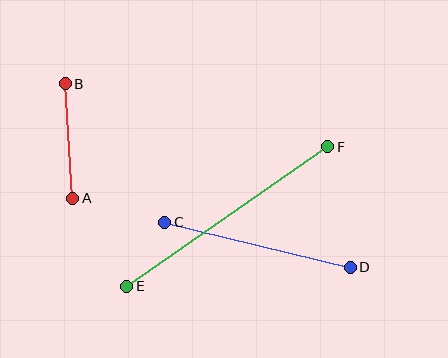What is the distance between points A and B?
The distance is approximately 115 pixels.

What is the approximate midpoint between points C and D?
The midpoint is at approximately (257, 245) pixels.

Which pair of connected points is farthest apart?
Points E and F are farthest apart.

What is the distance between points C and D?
The distance is approximately 191 pixels.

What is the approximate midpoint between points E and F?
The midpoint is at approximately (227, 216) pixels.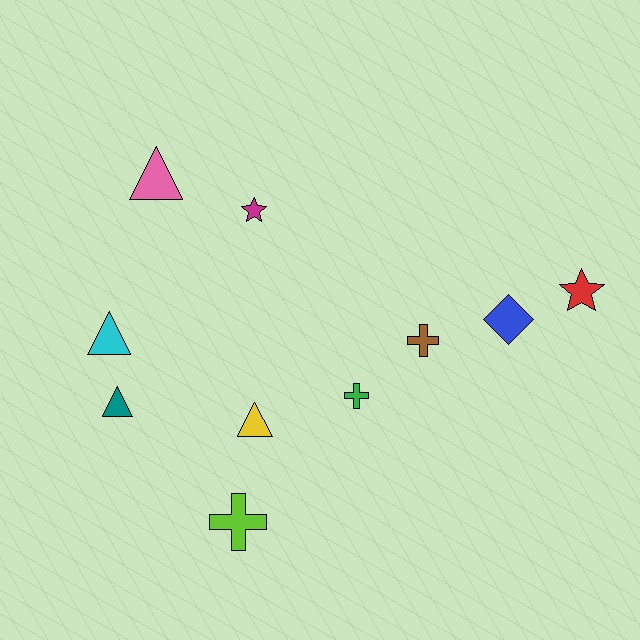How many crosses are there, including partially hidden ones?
There are 3 crosses.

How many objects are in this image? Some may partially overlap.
There are 10 objects.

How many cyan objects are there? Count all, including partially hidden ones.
There is 1 cyan object.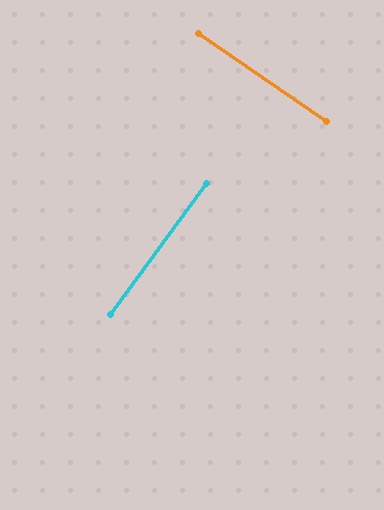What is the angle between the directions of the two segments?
Approximately 88 degrees.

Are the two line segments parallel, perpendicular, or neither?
Perpendicular — they meet at approximately 88°.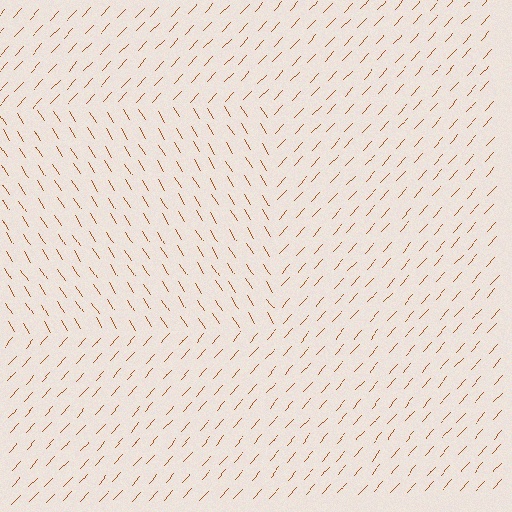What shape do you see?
I see a rectangle.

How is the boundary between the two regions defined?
The boundary is defined purely by a change in line orientation (approximately 75 degrees difference). All lines are the same color and thickness.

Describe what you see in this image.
The image is filled with small brown line segments. A rectangle region in the image has lines oriented differently from the surrounding lines, creating a visible texture boundary.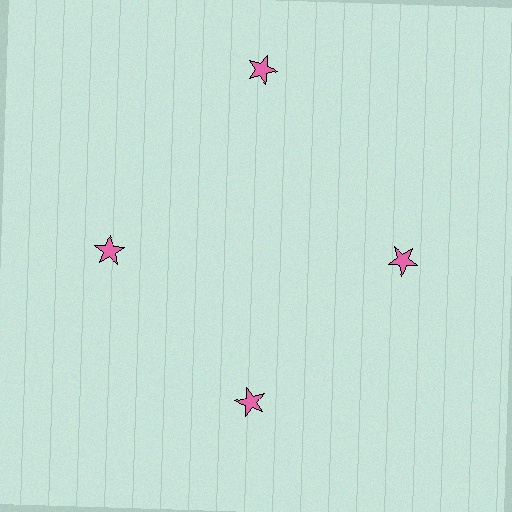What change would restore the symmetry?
The symmetry would be restored by moving it inward, back onto the ring so that all 4 stars sit at equal angles and equal distance from the center.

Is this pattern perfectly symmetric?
No. The 4 pink stars are arranged in a ring, but one element near the 12 o'clock position is pushed outward from the center, breaking the 4-fold rotational symmetry.